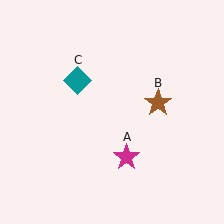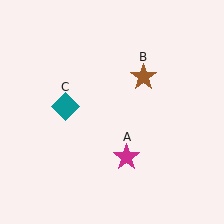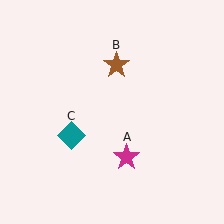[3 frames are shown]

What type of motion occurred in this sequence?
The brown star (object B), teal diamond (object C) rotated counterclockwise around the center of the scene.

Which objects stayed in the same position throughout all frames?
Magenta star (object A) remained stationary.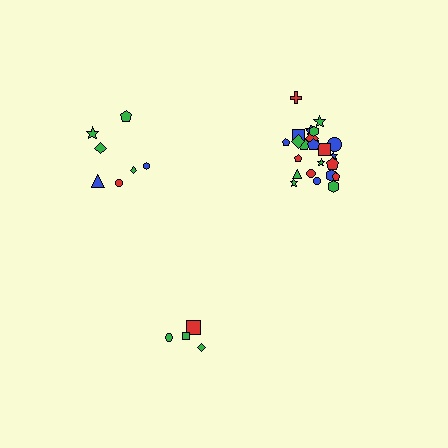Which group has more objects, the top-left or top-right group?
The top-right group.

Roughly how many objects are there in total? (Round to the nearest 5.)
Roughly 35 objects in total.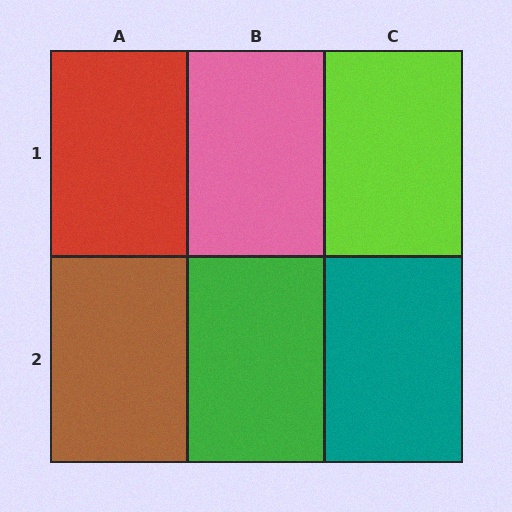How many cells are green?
1 cell is green.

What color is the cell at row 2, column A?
Brown.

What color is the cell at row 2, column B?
Green.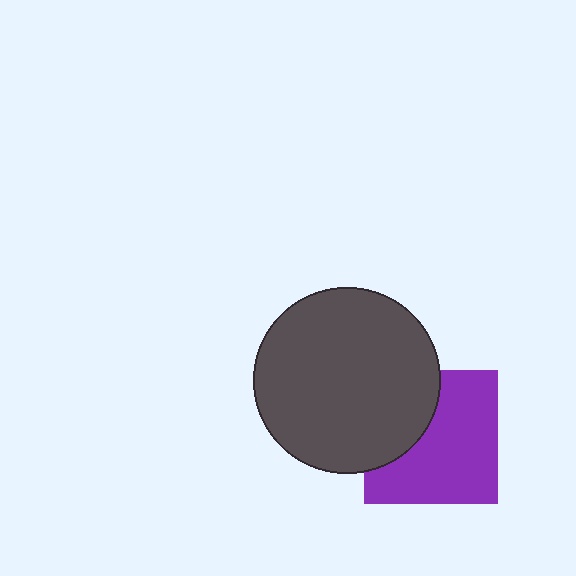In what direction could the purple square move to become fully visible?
The purple square could move right. That would shift it out from behind the dark gray circle entirely.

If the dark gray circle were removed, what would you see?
You would see the complete purple square.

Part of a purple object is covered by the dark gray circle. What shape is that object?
It is a square.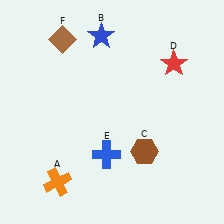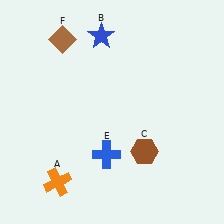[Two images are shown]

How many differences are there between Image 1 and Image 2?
There is 1 difference between the two images.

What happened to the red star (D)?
The red star (D) was removed in Image 2. It was in the top-right area of Image 1.